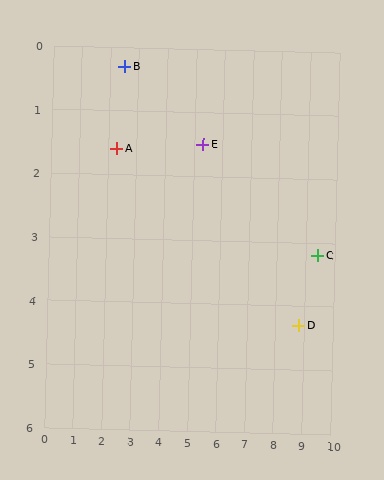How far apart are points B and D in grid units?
Points B and D are about 7.5 grid units apart.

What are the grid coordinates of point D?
Point D is at approximately (8.8, 4.3).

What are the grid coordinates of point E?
Point E is at approximately (5.3, 1.5).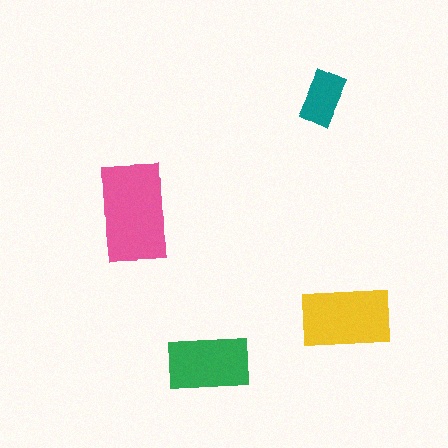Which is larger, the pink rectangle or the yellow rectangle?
The pink one.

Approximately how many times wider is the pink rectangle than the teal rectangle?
About 2 times wider.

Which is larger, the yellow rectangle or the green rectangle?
The yellow one.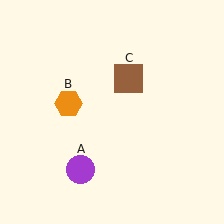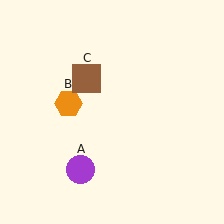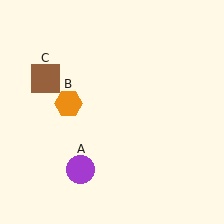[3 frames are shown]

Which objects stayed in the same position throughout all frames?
Purple circle (object A) and orange hexagon (object B) remained stationary.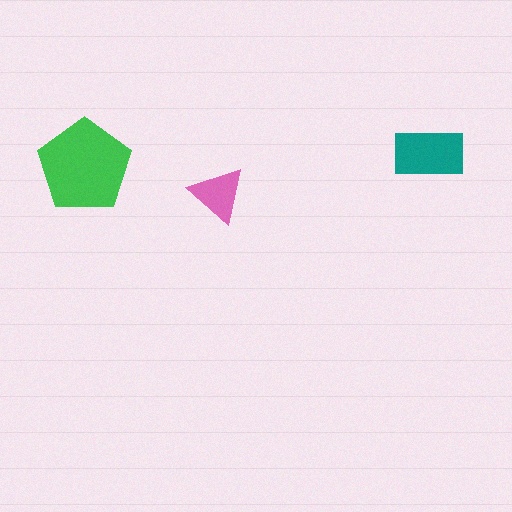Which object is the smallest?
The pink triangle.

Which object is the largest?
The green pentagon.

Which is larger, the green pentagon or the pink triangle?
The green pentagon.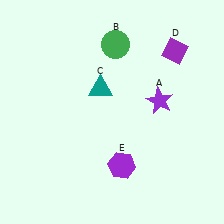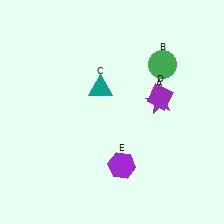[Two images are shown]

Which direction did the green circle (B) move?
The green circle (B) moved right.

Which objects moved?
The objects that moved are: the green circle (B), the purple diamond (D).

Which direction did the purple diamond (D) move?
The purple diamond (D) moved down.